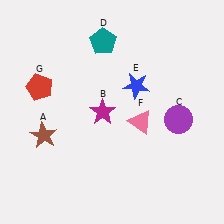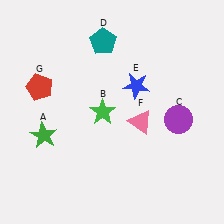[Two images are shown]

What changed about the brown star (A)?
In Image 1, A is brown. In Image 2, it changed to green.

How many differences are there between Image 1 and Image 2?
There are 2 differences between the two images.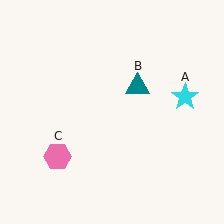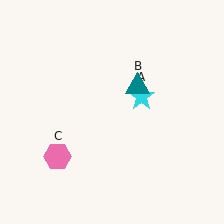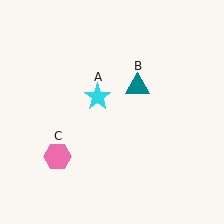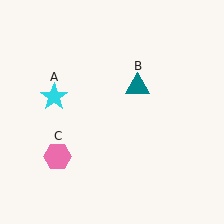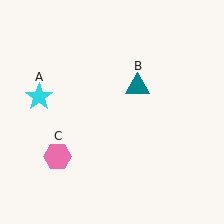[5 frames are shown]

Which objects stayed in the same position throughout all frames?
Teal triangle (object B) and pink hexagon (object C) remained stationary.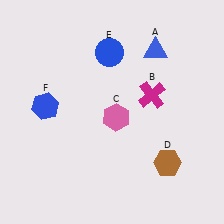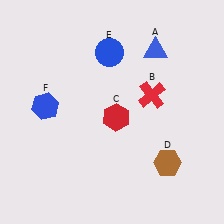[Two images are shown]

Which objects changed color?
B changed from magenta to red. C changed from pink to red.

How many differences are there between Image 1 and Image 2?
There are 2 differences between the two images.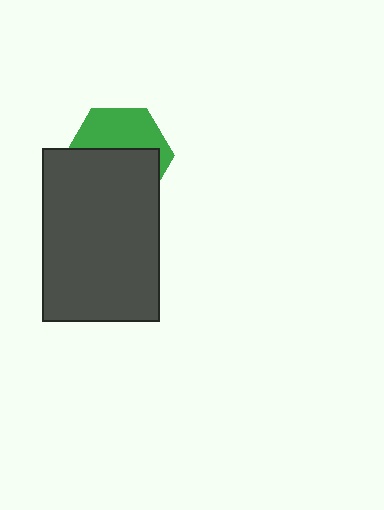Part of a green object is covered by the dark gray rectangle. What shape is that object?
It is a hexagon.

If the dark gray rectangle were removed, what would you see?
You would see the complete green hexagon.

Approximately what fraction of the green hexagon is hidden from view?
Roughly 57% of the green hexagon is hidden behind the dark gray rectangle.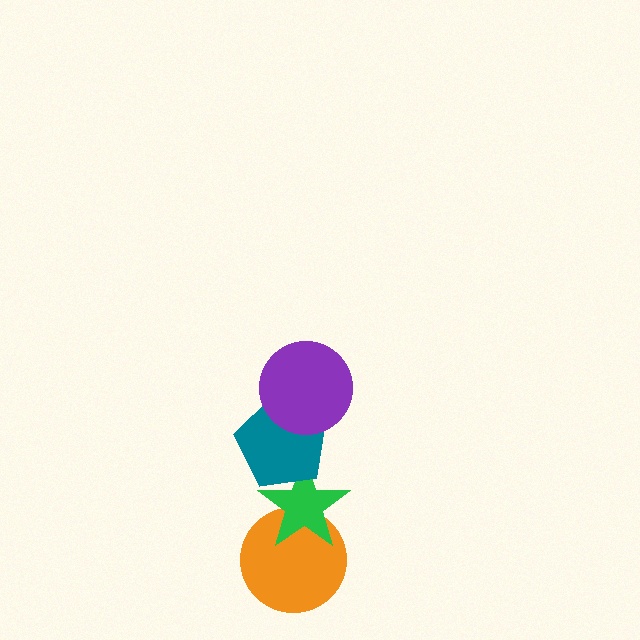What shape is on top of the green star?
The teal pentagon is on top of the green star.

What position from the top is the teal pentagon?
The teal pentagon is 2nd from the top.